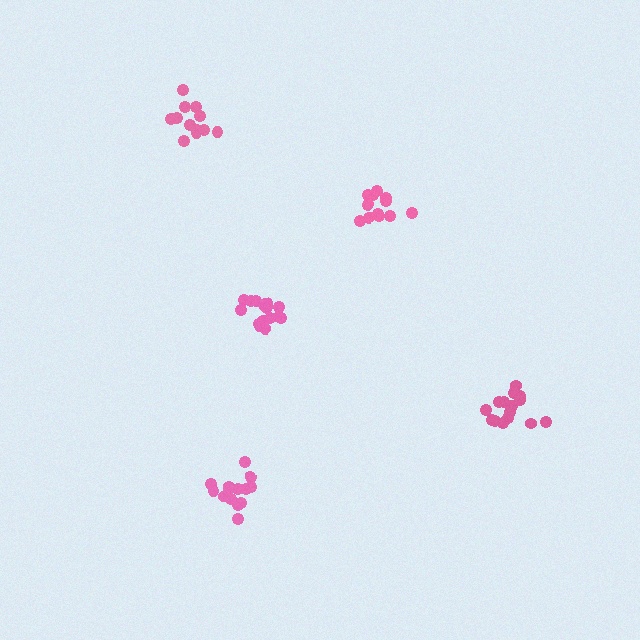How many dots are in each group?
Group 1: 12 dots, Group 2: 15 dots, Group 3: 12 dots, Group 4: 16 dots, Group 5: 14 dots (69 total).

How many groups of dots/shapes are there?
There are 5 groups.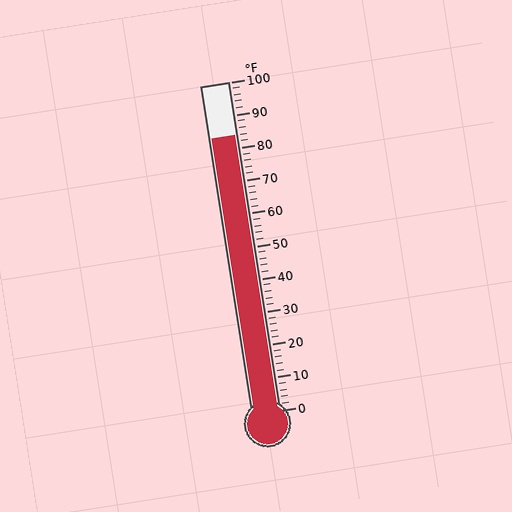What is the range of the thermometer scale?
The thermometer scale ranges from 0°F to 100°F.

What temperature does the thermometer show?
The thermometer shows approximately 84°F.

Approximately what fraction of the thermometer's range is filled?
The thermometer is filled to approximately 85% of its range.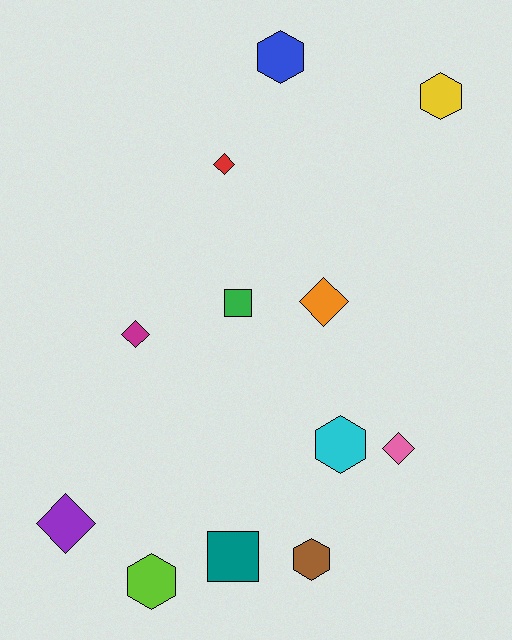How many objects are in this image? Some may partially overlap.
There are 12 objects.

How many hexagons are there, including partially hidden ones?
There are 5 hexagons.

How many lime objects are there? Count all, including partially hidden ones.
There is 1 lime object.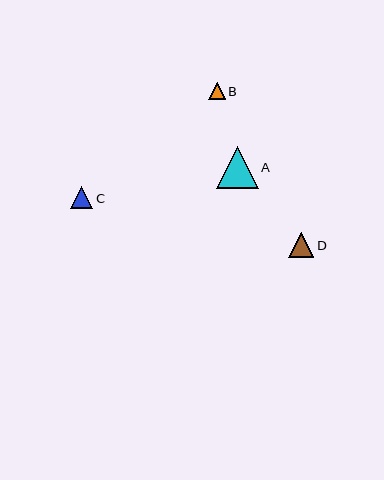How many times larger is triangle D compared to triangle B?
Triangle D is approximately 1.5 times the size of triangle B.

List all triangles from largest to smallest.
From largest to smallest: A, D, C, B.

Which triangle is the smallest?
Triangle B is the smallest with a size of approximately 16 pixels.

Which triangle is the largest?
Triangle A is the largest with a size of approximately 42 pixels.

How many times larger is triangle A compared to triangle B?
Triangle A is approximately 2.5 times the size of triangle B.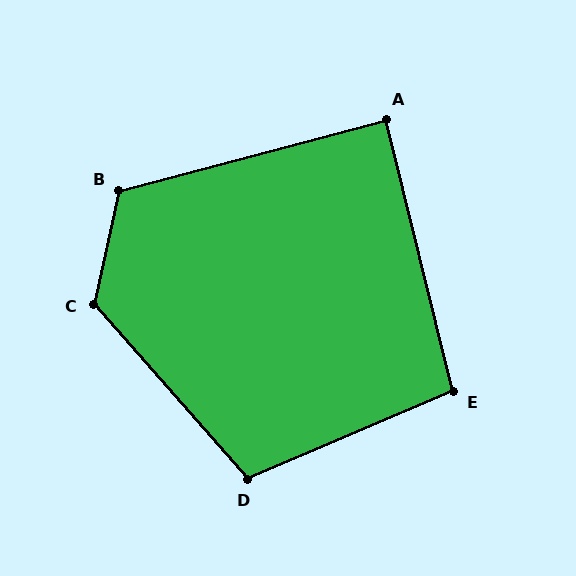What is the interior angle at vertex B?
Approximately 117 degrees (obtuse).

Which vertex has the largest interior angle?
C, at approximately 126 degrees.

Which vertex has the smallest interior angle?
A, at approximately 89 degrees.